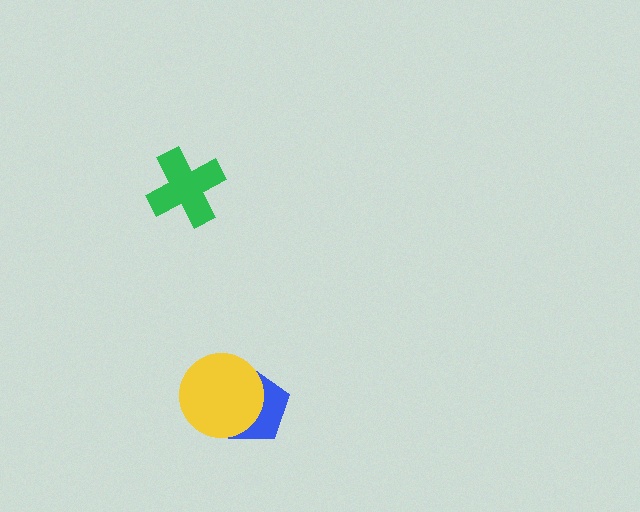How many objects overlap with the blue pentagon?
1 object overlaps with the blue pentagon.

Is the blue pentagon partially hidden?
Yes, it is partially covered by another shape.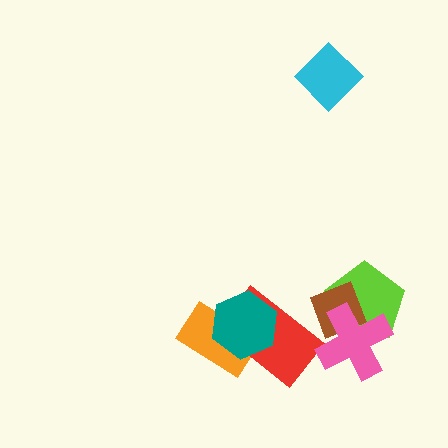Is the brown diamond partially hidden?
Yes, it is partially covered by another shape.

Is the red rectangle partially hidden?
Yes, it is partially covered by another shape.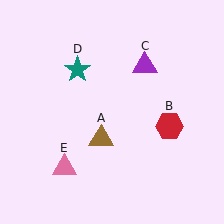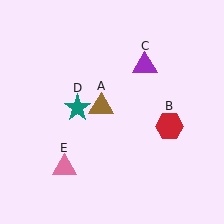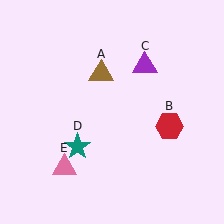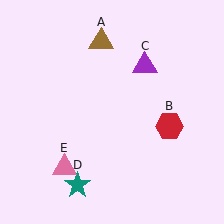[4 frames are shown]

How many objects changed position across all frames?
2 objects changed position: brown triangle (object A), teal star (object D).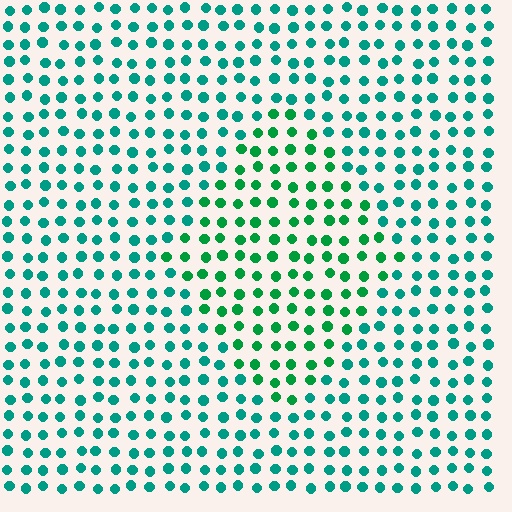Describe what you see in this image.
The image is filled with small teal elements in a uniform arrangement. A diamond-shaped region is visible where the elements are tinted to a slightly different hue, forming a subtle color boundary.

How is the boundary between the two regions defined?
The boundary is defined purely by a slight shift in hue (about 29 degrees). Spacing, size, and orientation are identical on both sides.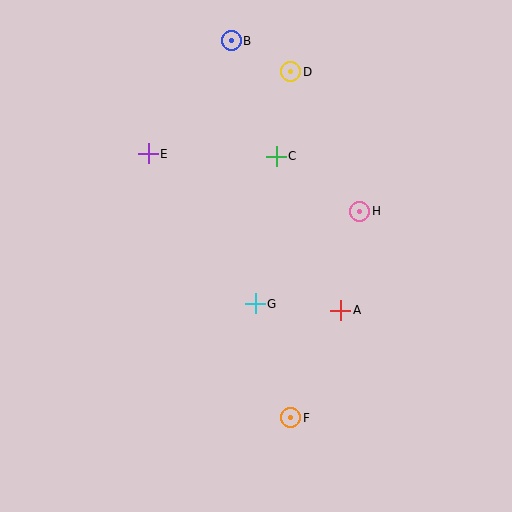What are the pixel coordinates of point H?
Point H is at (360, 211).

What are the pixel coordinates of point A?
Point A is at (341, 310).